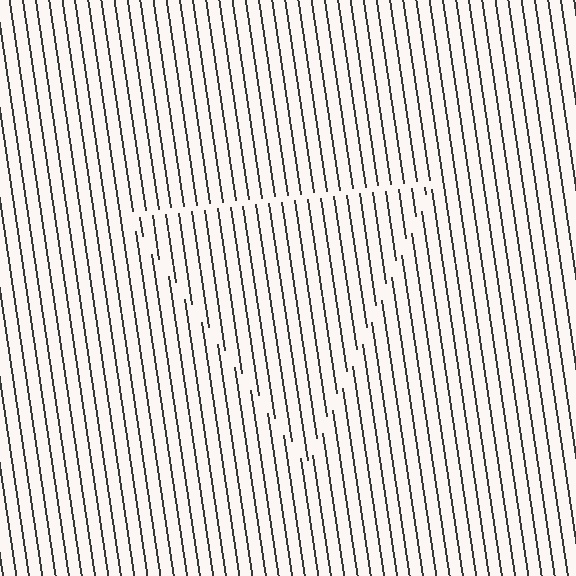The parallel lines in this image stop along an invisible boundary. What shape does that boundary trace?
An illusory triangle. The interior of the shape contains the same grating, shifted by half a period — the contour is defined by the phase discontinuity where line-ends from the inner and outer gratings abut.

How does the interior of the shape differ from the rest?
The interior of the shape contains the same grating, shifted by half a period — the contour is defined by the phase discontinuity where line-ends from the inner and outer gratings abut.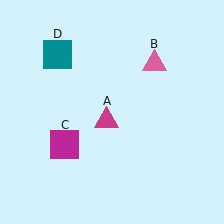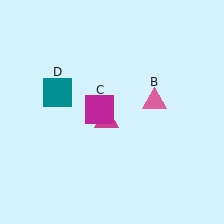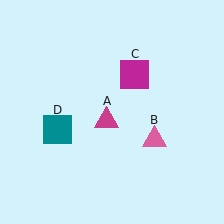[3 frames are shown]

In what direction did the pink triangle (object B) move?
The pink triangle (object B) moved down.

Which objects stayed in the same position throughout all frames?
Magenta triangle (object A) remained stationary.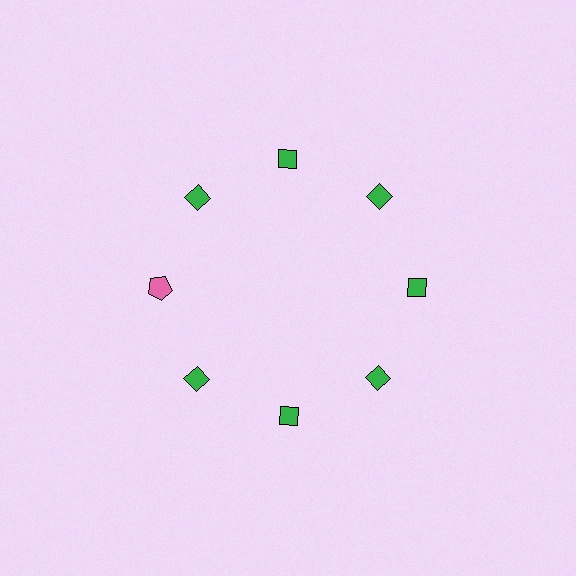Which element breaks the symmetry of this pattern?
The pink pentagon at roughly the 9 o'clock position breaks the symmetry. All other shapes are green diamonds.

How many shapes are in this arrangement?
There are 8 shapes arranged in a ring pattern.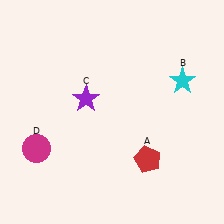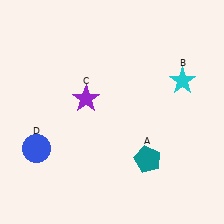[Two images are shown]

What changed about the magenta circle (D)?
In Image 1, D is magenta. In Image 2, it changed to blue.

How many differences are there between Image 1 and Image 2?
There are 2 differences between the two images.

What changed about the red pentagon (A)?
In Image 1, A is red. In Image 2, it changed to teal.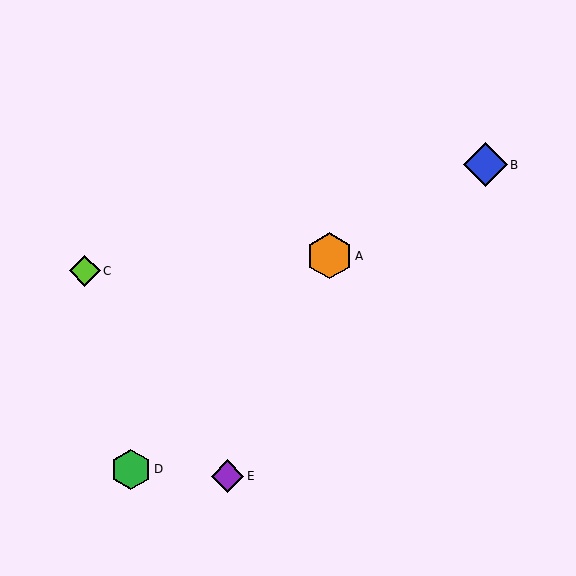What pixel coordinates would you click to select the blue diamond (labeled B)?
Click at (486, 165) to select the blue diamond B.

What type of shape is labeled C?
Shape C is a lime diamond.